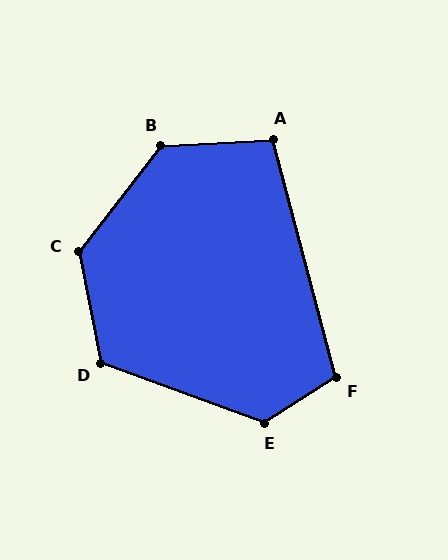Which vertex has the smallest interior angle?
A, at approximately 102 degrees.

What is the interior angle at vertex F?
Approximately 108 degrees (obtuse).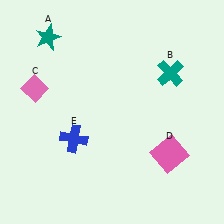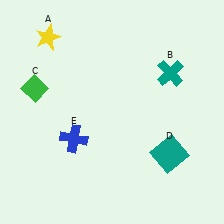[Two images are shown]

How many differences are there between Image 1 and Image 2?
There are 3 differences between the two images.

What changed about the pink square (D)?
In Image 1, D is pink. In Image 2, it changed to teal.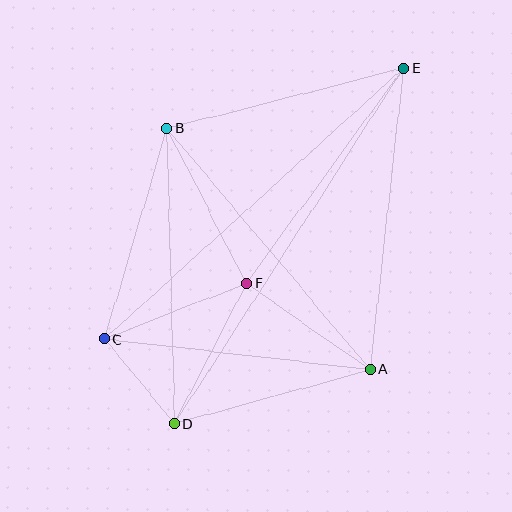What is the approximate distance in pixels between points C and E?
The distance between C and E is approximately 404 pixels.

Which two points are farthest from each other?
Points D and E are farthest from each other.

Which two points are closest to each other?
Points C and D are closest to each other.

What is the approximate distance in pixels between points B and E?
The distance between B and E is approximately 244 pixels.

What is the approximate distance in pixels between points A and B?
The distance between A and B is approximately 316 pixels.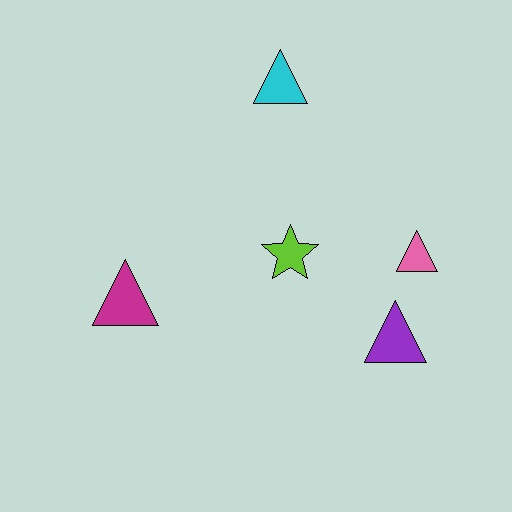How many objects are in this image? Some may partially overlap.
There are 5 objects.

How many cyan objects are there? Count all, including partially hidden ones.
There is 1 cyan object.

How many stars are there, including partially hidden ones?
There is 1 star.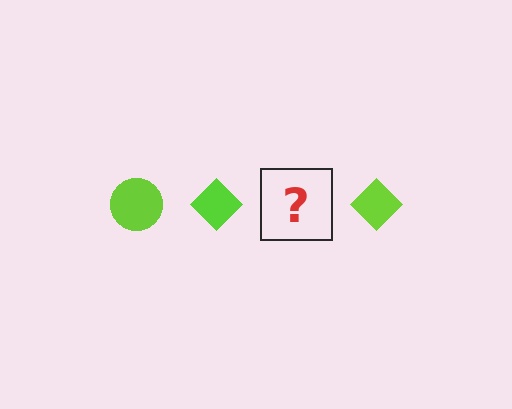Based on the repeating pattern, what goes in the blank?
The blank should be a lime circle.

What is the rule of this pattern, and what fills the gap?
The rule is that the pattern cycles through circle, diamond shapes in lime. The gap should be filled with a lime circle.